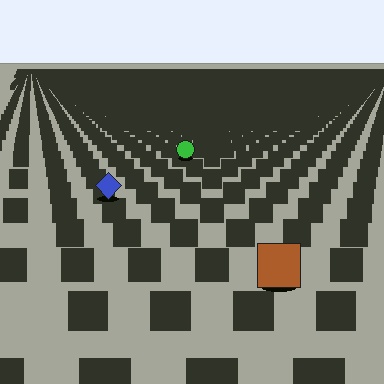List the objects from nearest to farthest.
From nearest to farthest: the brown square, the blue diamond, the green circle.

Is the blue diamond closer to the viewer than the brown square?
No. The brown square is closer — you can tell from the texture gradient: the ground texture is coarser near it.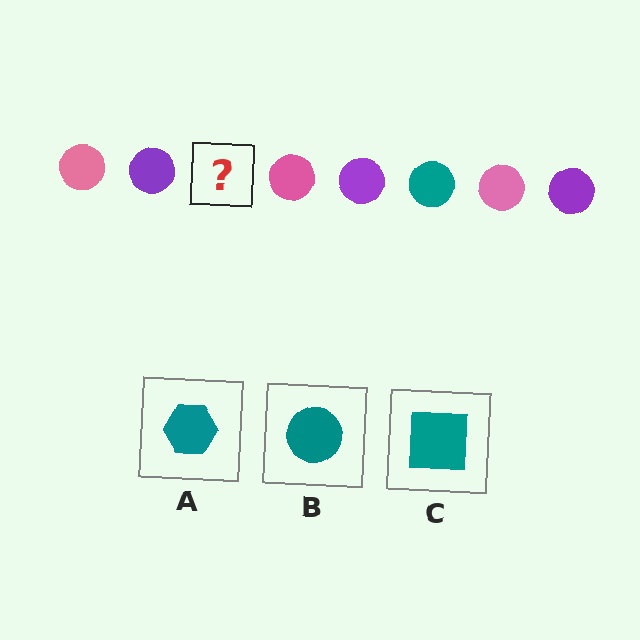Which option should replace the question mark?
Option B.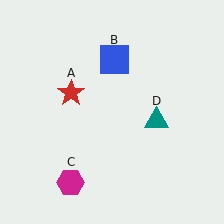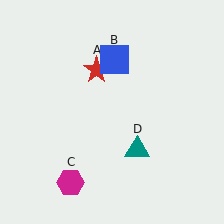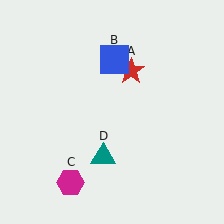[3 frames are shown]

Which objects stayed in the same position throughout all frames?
Blue square (object B) and magenta hexagon (object C) remained stationary.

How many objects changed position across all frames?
2 objects changed position: red star (object A), teal triangle (object D).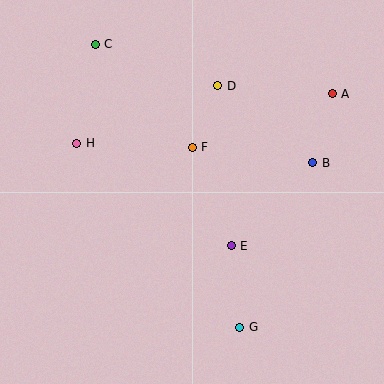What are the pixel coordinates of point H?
Point H is at (77, 143).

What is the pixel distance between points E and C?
The distance between E and C is 243 pixels.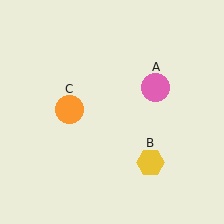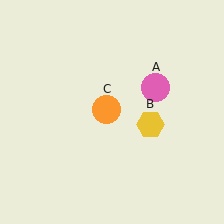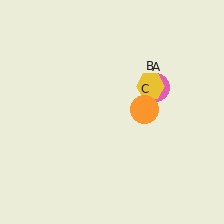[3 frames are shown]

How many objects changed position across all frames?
2 objects changed position: yellow hexagon (object B), orange circle (object C).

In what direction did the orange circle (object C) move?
The orange circle (object C) moved right.